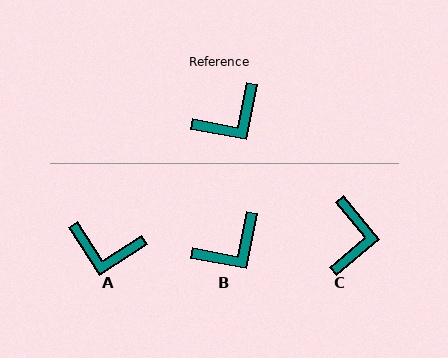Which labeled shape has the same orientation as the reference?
B.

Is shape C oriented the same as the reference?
No, it is off by about 51 degrees.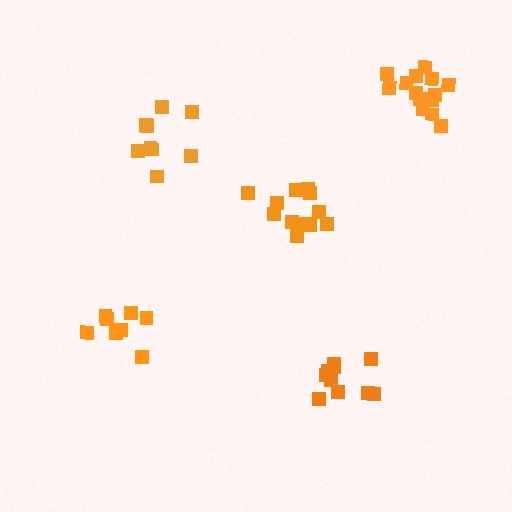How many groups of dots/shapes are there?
There are 5 groups.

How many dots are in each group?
Group 1: 10 dots, Group 2: 12 dots, Group 3: 8 dots, Group 4: 9 dots, Group 5: 14 dots (53 total).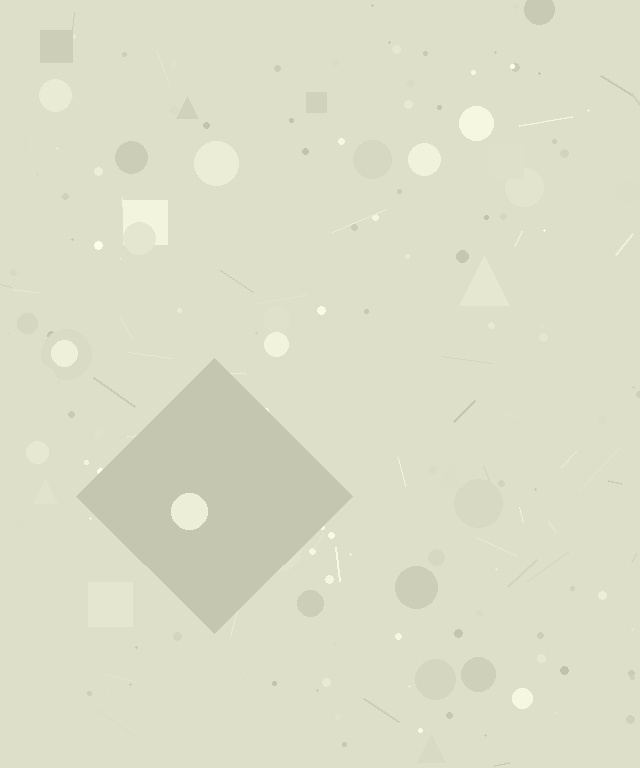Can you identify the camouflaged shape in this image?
The camouflaged shape is a diamond.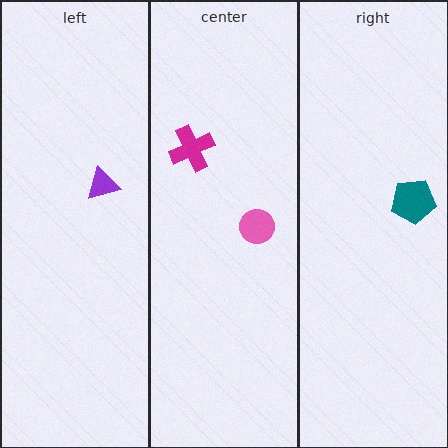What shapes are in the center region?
The magenta cross, the pink circle.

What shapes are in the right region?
The teal pentagon.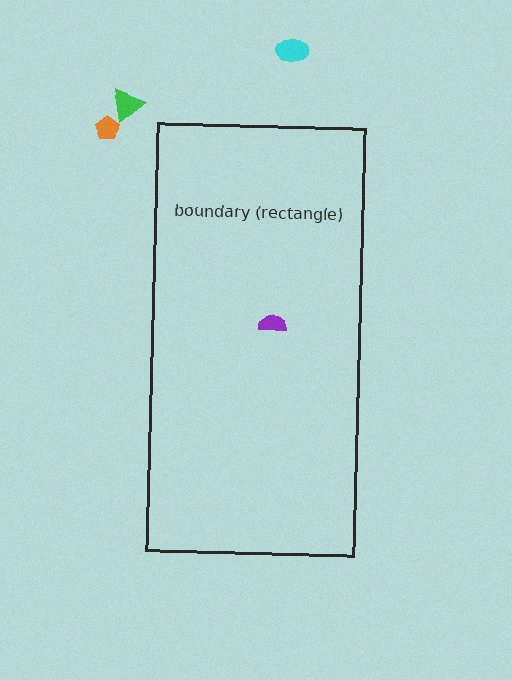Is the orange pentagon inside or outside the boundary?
Outside.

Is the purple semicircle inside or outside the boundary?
Inside.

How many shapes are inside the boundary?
1 inside, 3 outside.